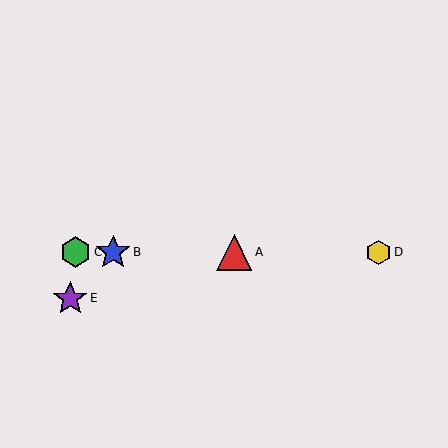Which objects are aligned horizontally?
Objects A, B, C, D are aligned horizontally.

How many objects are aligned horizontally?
4 objects (A, B, C, D) are aligned horizontally.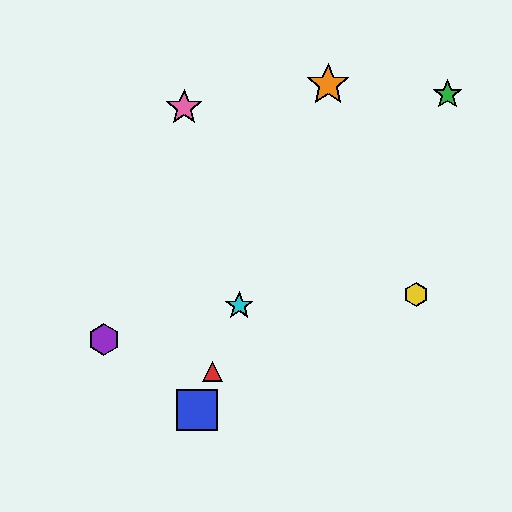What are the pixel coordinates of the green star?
The green star is at (447, 95).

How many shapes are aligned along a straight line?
4 shapes (the red triangle, the blue square, the orange star, the cyan star) are aligned along a straight line.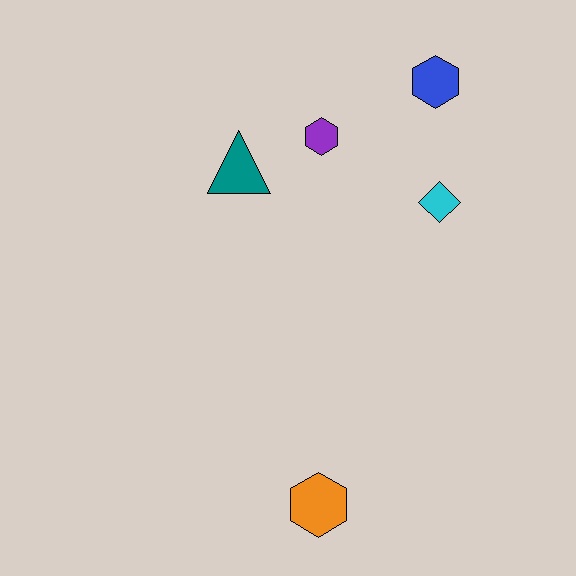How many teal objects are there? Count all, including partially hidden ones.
There is 1 teal object.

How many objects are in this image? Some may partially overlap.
There are 5 objects.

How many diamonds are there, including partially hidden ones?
There is 1 diamond.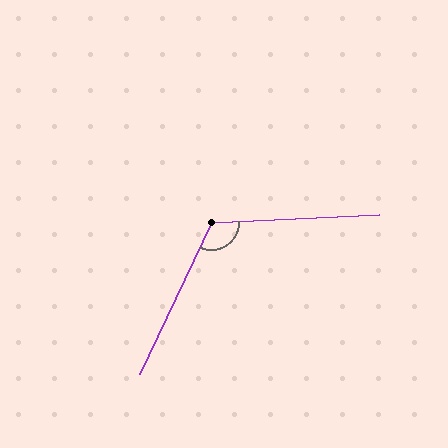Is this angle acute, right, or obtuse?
It is obtuse.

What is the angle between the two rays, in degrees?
Approximately 118 degrees.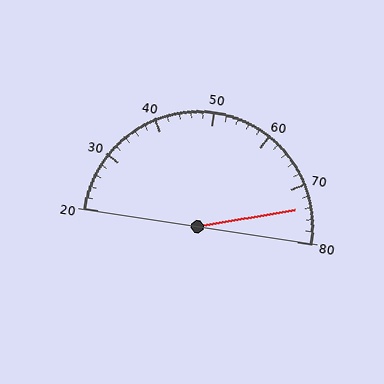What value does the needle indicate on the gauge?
The needle indicates approximately 74.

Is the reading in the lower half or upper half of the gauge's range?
The reading is in the upper half of the range (20 to 80).